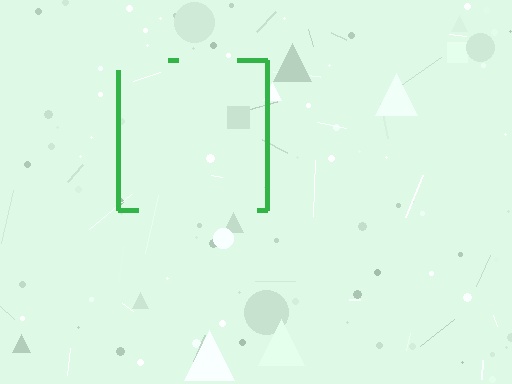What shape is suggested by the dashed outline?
The dashed outline suggests a square.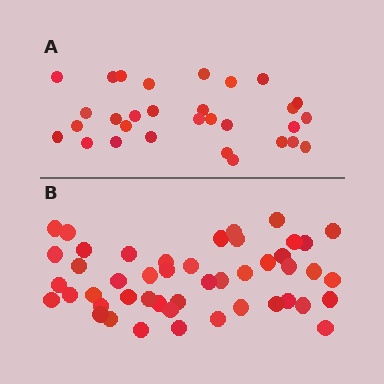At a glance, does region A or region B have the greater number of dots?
Region B (the bottom region) has more dots.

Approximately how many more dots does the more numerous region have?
Region B has approximately 15 more dots than region A.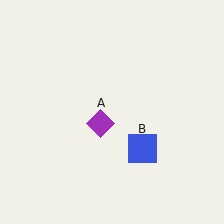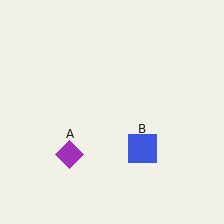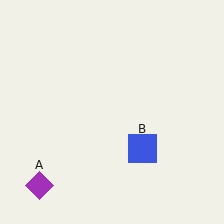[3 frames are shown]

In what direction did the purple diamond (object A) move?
The purple diamond (object A) moved down and to the left.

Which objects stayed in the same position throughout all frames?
Blue square (object B) remained stationary.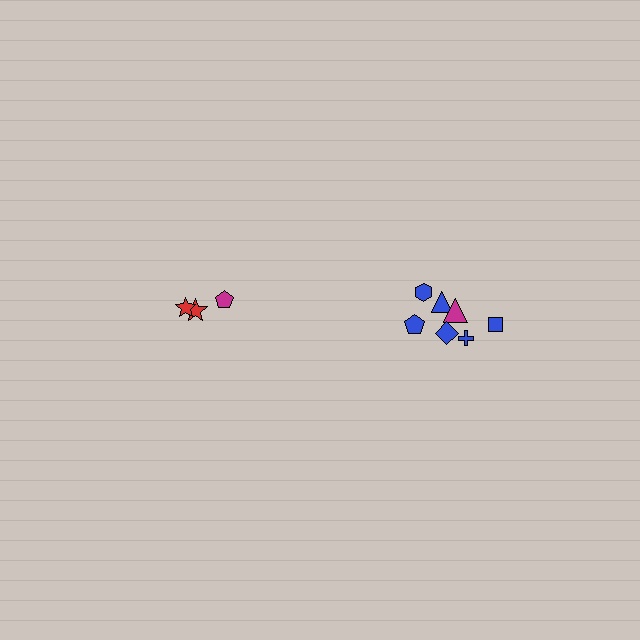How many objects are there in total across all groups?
There are 10 objects.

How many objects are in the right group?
There are 7 objects.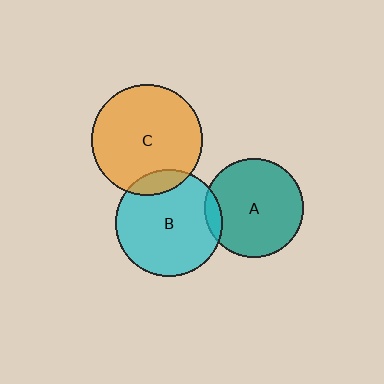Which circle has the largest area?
Circle C (orange).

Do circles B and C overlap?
Yes.